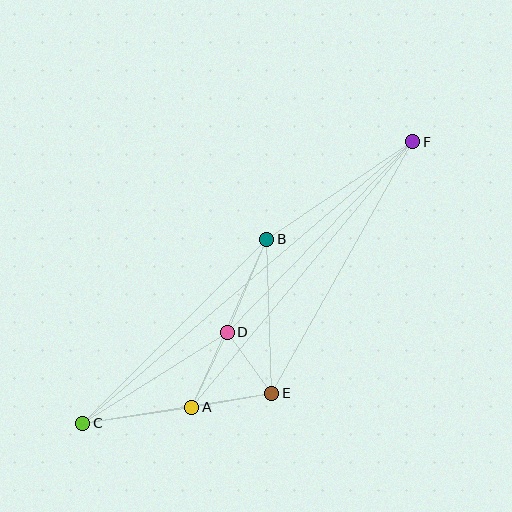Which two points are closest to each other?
Points D and E are closest to each other.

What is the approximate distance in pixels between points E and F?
The distance between E and F is approximately 288 pixels.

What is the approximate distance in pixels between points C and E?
The distance between C and E is approximately 192 pixels.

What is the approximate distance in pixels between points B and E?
The distance between B and E is approximately 154 pixels.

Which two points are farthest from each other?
Points C and F are farthest from each other.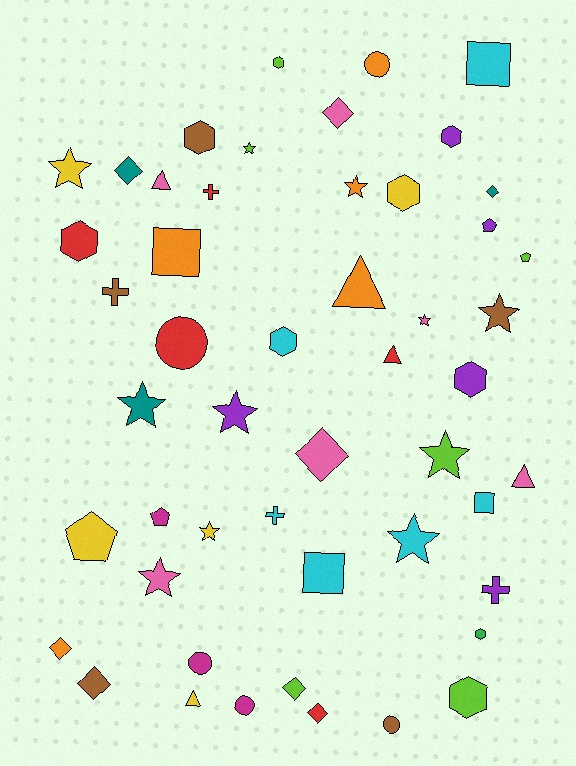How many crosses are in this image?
There are 4 crosses.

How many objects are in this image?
There are 50 objects.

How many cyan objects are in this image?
There are 6 cyan objects.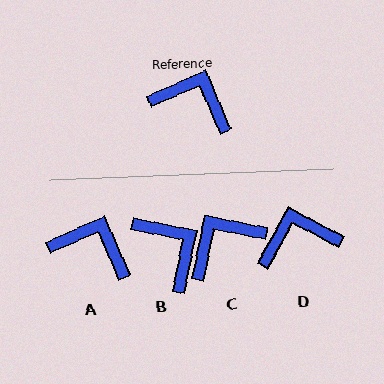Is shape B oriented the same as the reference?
No, it is off by about 35 degrees.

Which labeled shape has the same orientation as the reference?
A.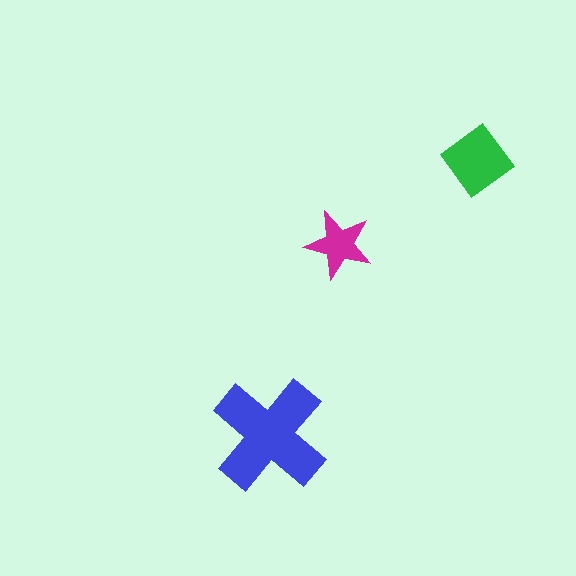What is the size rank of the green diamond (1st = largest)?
2nd.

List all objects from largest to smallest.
The blue cross, the green diamond, the magenta star.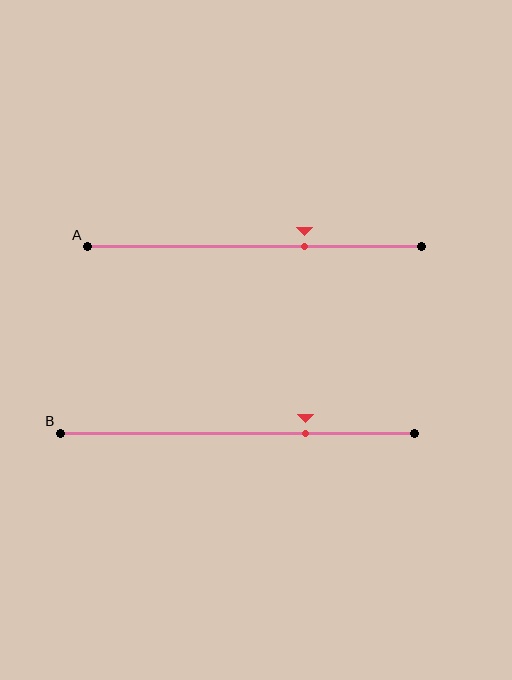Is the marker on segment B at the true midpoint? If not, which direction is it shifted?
No, the marker on segment B is shifted to the right by about 19% of the segment length.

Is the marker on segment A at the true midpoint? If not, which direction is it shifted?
No, the marker on segment A is shifted to the right by about 15% of the segment length.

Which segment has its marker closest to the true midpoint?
Segment A has its marker closest to the true midpoint.